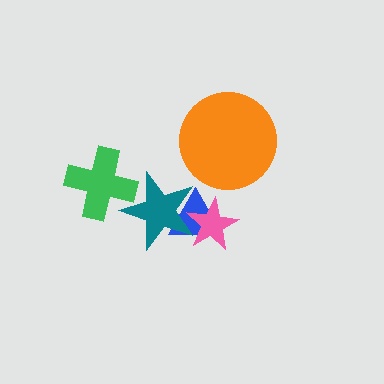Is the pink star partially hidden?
Yes, it is partially covered by another shape.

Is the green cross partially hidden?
No, no other shape covers it.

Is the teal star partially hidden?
Yes, it is partially covered by another shape.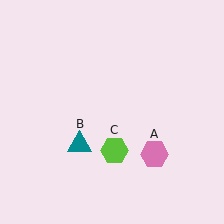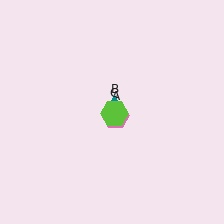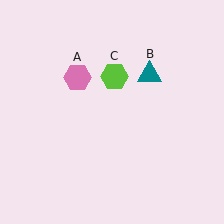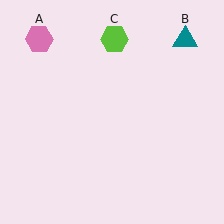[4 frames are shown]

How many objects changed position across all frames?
3 objects changed position: pink hexagon (object A), teal triangle (object B), lime hexagon (object C).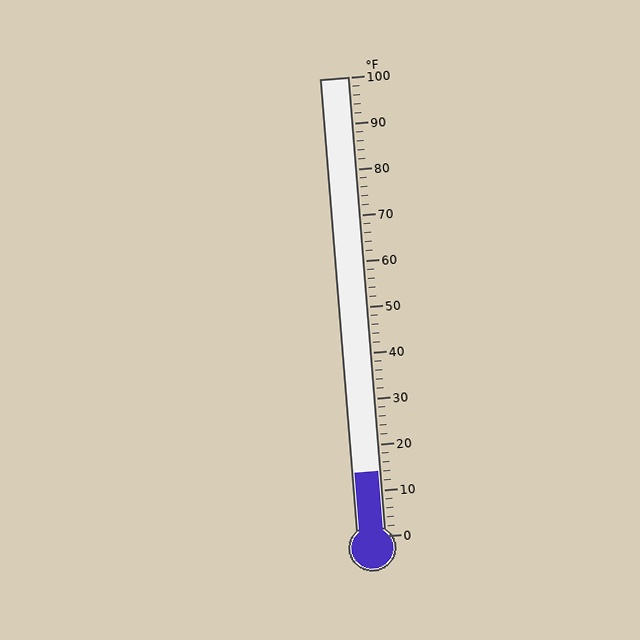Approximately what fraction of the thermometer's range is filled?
The thermometer is filled to approximately 15% of its range.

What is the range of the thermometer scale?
The thermometer scale ranges from 0°F to 100°F.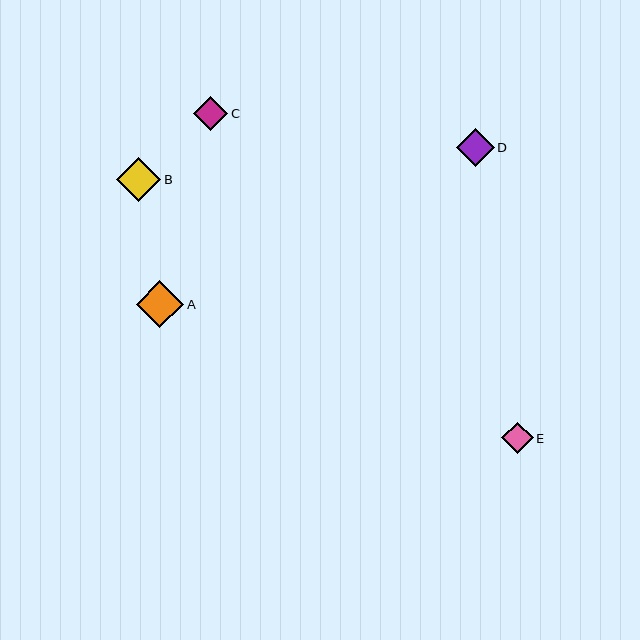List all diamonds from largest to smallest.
From largest to smallest: A, B, D, C, E.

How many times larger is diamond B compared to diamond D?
Diamond B is approximately 1.2 times the size of diamond D.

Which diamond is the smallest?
Diamond E is the smallest with a size of approximately 31 pixels.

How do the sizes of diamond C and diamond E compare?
Diamond C and diamond E are approximately the same size.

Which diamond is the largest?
Diamond A is the largest with a size of approximately 47 pixels.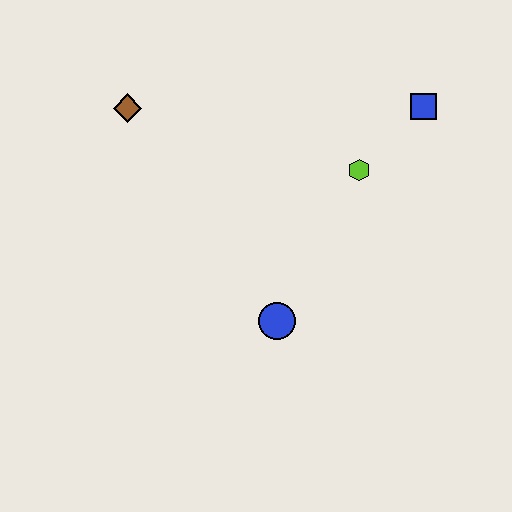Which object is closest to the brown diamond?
The lime hexagon is closest to the brown diamond.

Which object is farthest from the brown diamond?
The blue square is farthest from the brown diamond.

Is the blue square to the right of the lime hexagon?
Yes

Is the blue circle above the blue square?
No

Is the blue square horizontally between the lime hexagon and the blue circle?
No